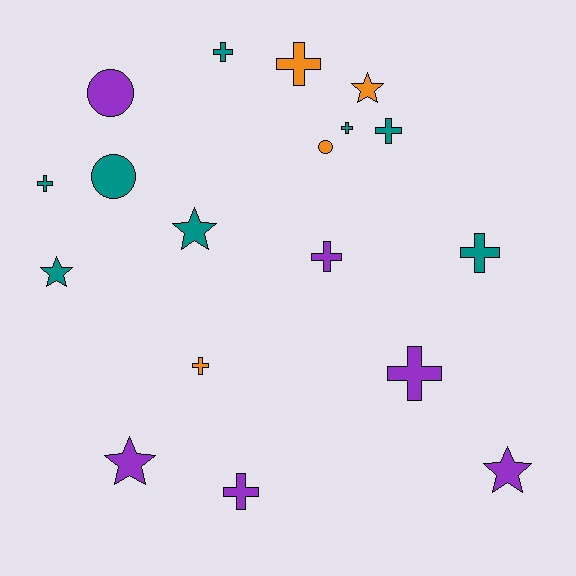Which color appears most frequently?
Teal, with 8 objects.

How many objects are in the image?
There are 18 objects.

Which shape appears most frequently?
Cross, with 10 objects.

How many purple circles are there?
There is 1 purple circle.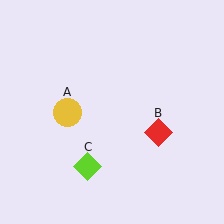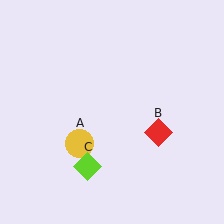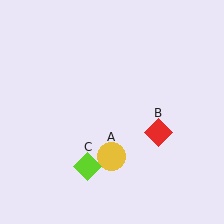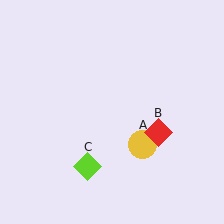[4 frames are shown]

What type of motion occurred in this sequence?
The yellow circle (object A) rotated counterclockwise around the center of the scene.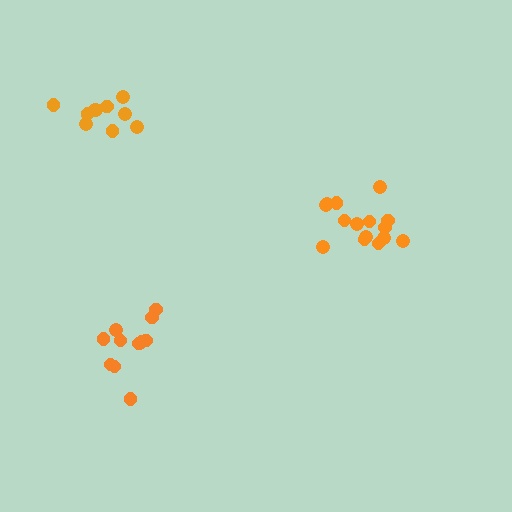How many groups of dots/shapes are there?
There are 3 groups.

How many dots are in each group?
Group 1: 10 dots, Group 2: 15 dots, Group 3: 11 dots (36 total).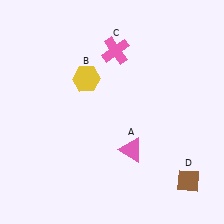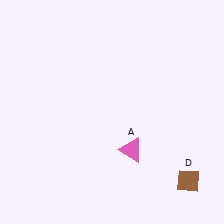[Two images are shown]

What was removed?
The yellow hexagon (B), the pink cross (C) were removed in Image 2.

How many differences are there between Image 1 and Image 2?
There are 2 differences between the two images.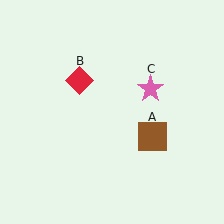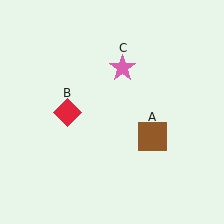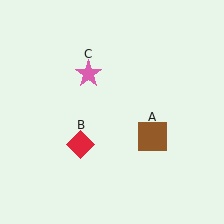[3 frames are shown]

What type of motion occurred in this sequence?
The red diamond (object B), pink star (object C) rotated counterclockwise around the center of the scene.